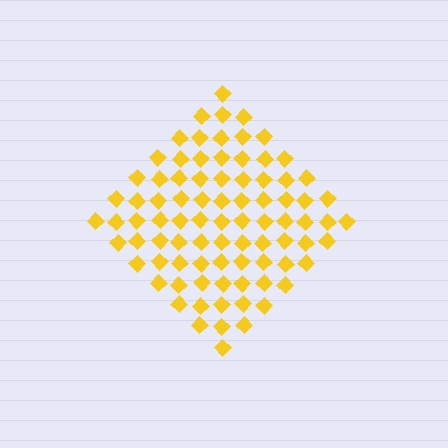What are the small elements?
The small elements are diamonds.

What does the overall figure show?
The overall figure shows a diamond.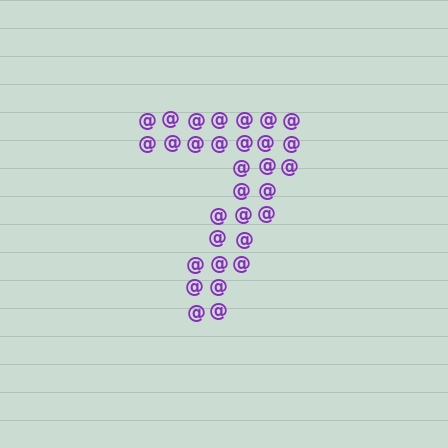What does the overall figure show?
The overall figure shows the digit 7.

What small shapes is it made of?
It is made of small at signs.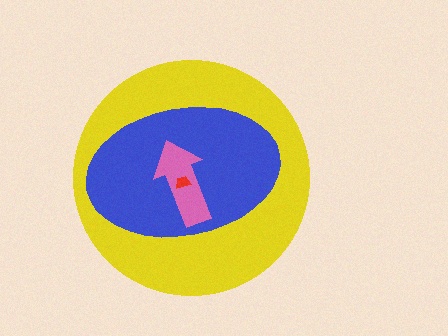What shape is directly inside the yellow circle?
The blue ellipse.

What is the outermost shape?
The yellow circle.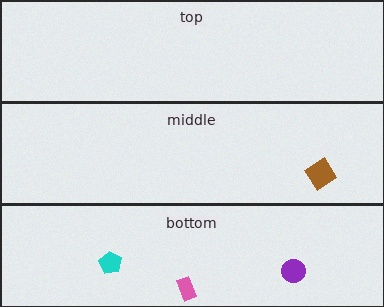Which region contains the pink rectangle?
The bottom region.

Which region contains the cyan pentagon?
The bottom region.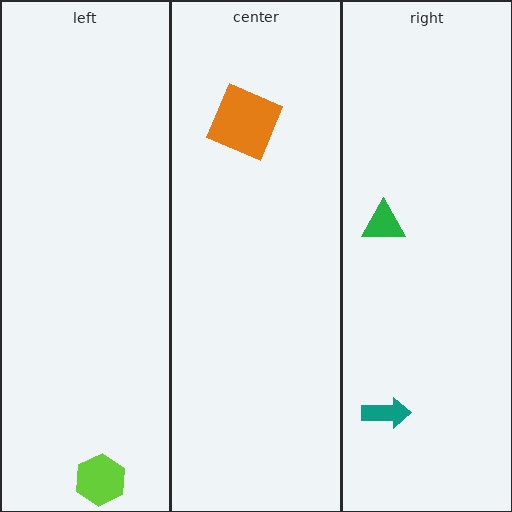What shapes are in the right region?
The teal arrow, the green triangle.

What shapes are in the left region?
The lime hexagon.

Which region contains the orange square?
The center region.